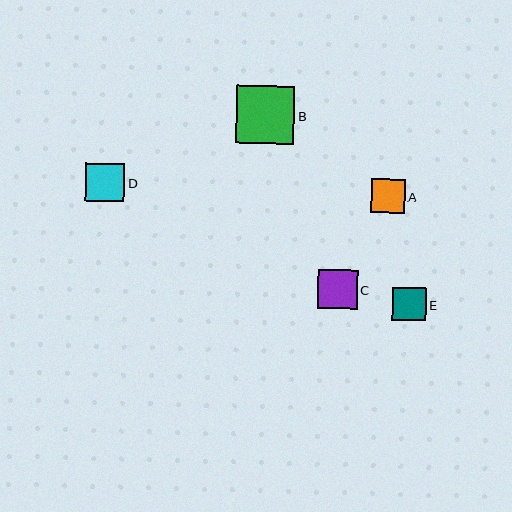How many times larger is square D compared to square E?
Square D is approximately 1.2 times the size of square E.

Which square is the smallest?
Square A is the smallest with a size of approximately 34 pixels.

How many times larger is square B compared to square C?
Square B is approximately 1.5 times the size of square C.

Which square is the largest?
Square B is the largest with a size of approximately 58 pixels.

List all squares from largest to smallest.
From largest to smallest: B, C, D, E, A.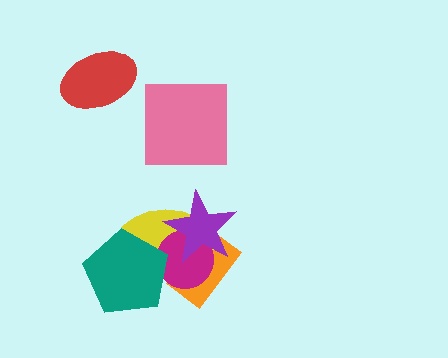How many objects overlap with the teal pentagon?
2 objects overlap with the teal pentagon.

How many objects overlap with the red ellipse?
0 objects overlap with the red ellipse.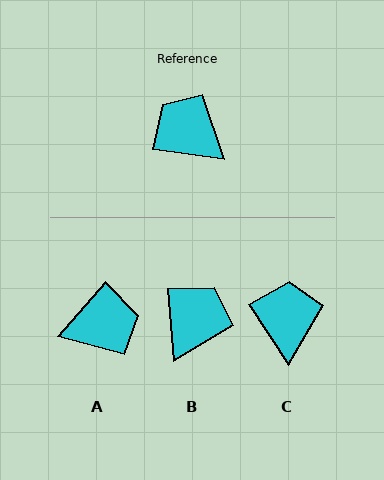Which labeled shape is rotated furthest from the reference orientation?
A, about 123 degrees away.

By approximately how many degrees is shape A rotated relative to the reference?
Approximately 123 degrees clockwise.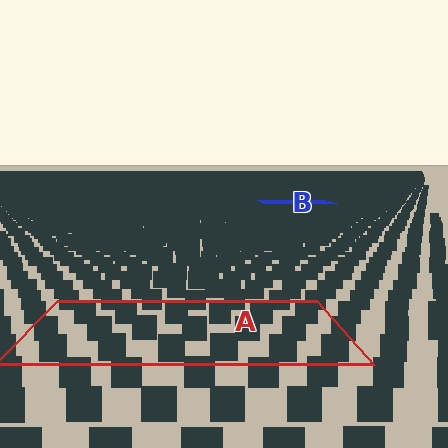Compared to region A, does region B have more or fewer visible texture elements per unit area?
Region B has more texture elements per unit area — they are packed more densely because it is farther away.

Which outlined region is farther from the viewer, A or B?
Region B is farther from the viewer — the texture elements inside it appear smaller and more densely packed.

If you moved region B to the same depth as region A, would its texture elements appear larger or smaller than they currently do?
They would appear larger. At a closer depth, the same texture elements are projected at a bigger on-screen size.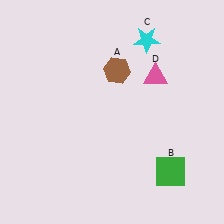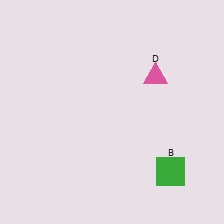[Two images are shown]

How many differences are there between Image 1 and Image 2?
There are 2 differences between the two images.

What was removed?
The brown hexagon (A), the cyan star (C) were removed in Image 2.